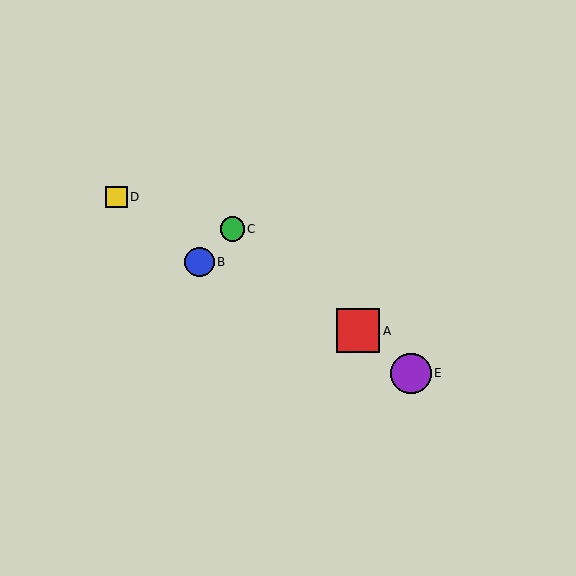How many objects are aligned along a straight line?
3 objects (A, C, E) are aligned along a straight line.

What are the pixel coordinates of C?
Object C is at (232, 229).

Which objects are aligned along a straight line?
Objects A, C, E are aligned along a straight line.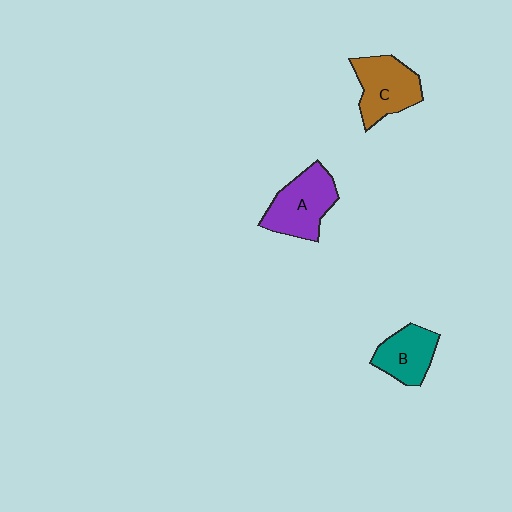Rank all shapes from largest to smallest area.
From largest to smallest: A (purple), C (brown), B (teal).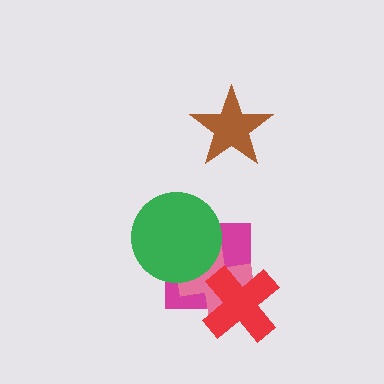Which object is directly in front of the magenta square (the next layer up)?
The pink cross is directly in front of the magenta square.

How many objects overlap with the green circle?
2 objects overlap with the green circle.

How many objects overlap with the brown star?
0 objects overlap with the brown star.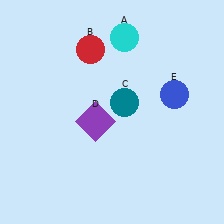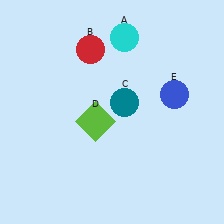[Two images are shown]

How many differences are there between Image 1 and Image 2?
There is 1 difference between the two images.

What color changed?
The square (D) changed from purple in Image 1 to lime in Image 2.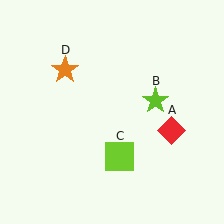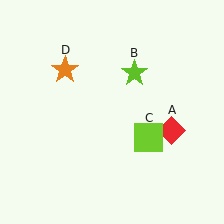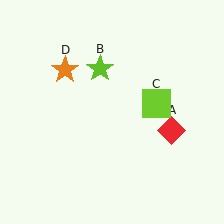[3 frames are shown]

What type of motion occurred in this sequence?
The lime star (object B), lime square (object C) rotated counterclockwise around the center of the scene.